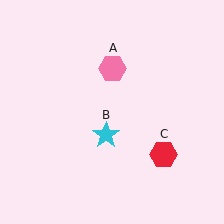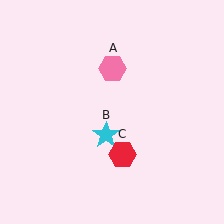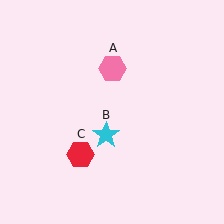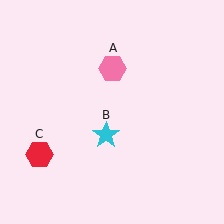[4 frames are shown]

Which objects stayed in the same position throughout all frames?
Pink hexagon (object A) and cyan star (object B) remained stationary.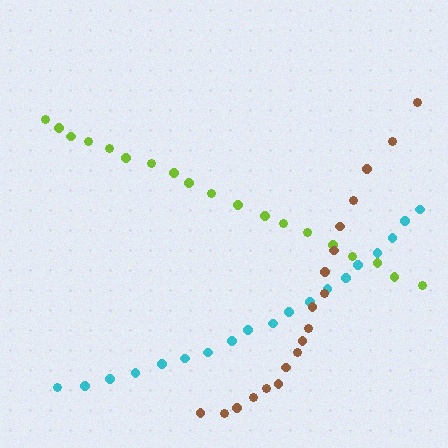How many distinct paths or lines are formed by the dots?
There are 3 distinct paths.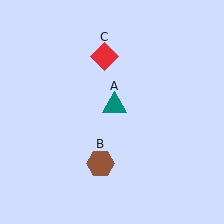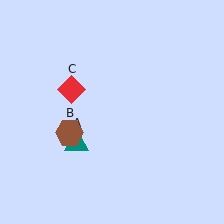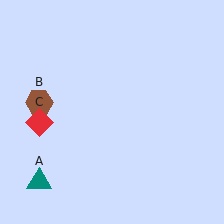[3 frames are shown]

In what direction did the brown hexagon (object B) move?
The brown hexagon (object B) moved up and to the left.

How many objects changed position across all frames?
3 objects changed position: teal triangle (object A), brown hexagon (object B), red diamond (object C).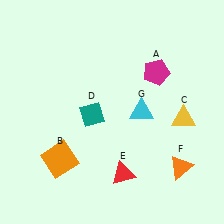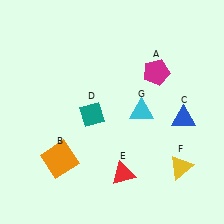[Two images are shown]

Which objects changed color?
C changed from yellow to blue. F changed from orange to yellow.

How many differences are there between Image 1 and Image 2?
There are 2 differences between the two images.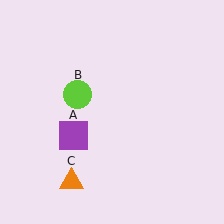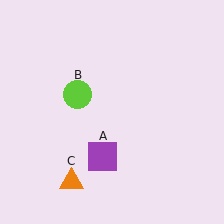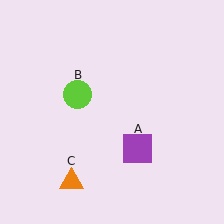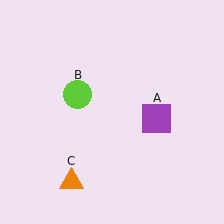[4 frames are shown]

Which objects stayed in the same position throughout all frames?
Lime circle (object B) and orange triangle (object C) remained stationary.